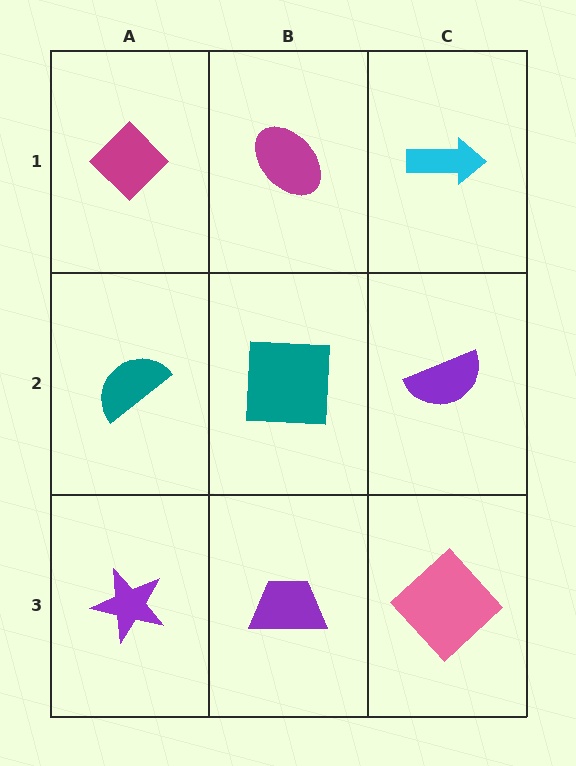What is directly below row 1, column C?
A purple semicircle.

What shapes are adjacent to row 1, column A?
A teal semicircle (row 2, column A), a magenta ellipse (row 1, column B).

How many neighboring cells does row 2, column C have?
3.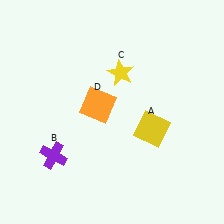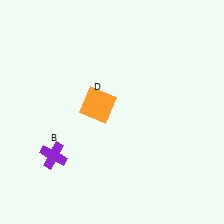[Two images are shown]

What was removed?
The yellow star (C), the yellow square (A) were removed in Image 2.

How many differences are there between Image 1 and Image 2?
There are 2 differences between the two images.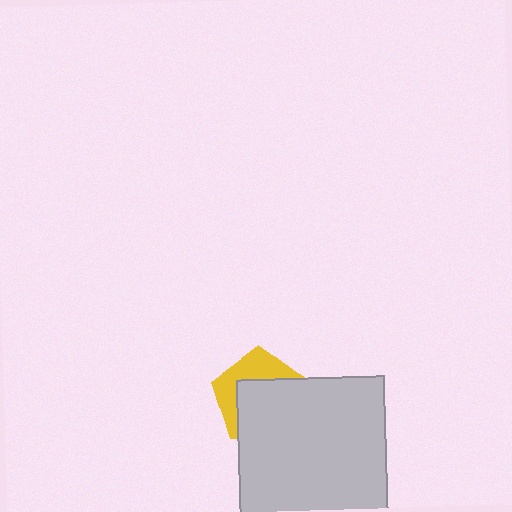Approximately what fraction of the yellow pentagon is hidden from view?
Roughly 60% of the yellow pentagon is hidden behind the light gray rectangle.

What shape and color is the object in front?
The object in front is a light gray rectangle.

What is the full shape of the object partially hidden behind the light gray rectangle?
The partially hidden object is a yellow pentagon.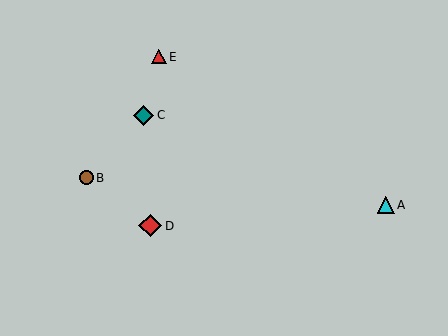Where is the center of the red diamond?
The center of the red diamond is at (150, 226).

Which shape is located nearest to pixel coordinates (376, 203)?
The cyan triangle (labeled A) at (386, 205) is nearest to that location.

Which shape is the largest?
The red diamond (labeled D) is the largest.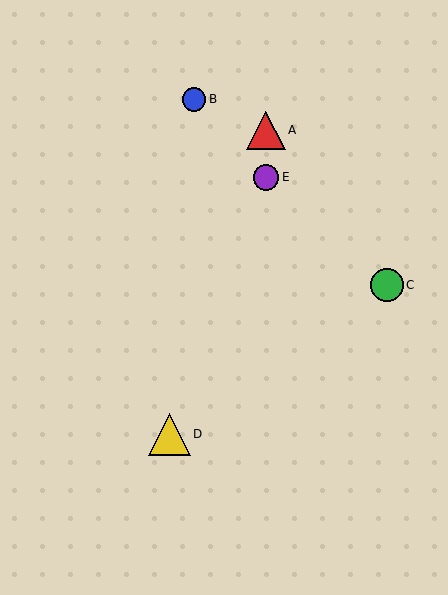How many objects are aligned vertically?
2 objects (A, E) are aligned vertically.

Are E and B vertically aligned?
No, E is at x≈266 and B is at x≈194.